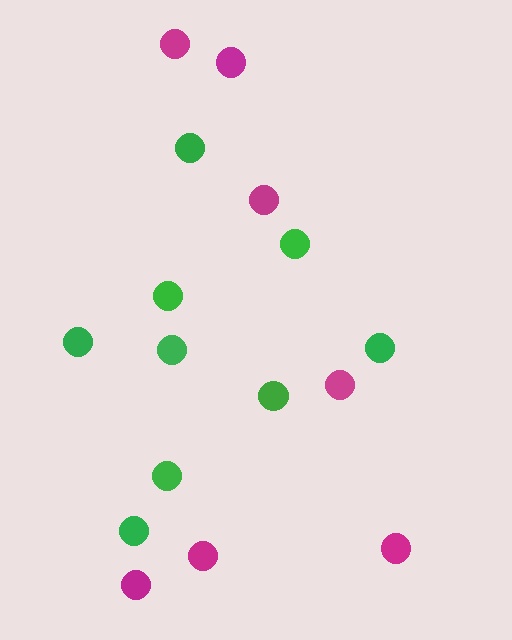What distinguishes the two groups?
There are 2 groups: one group of green circles (9) and one group of magenta circles (7).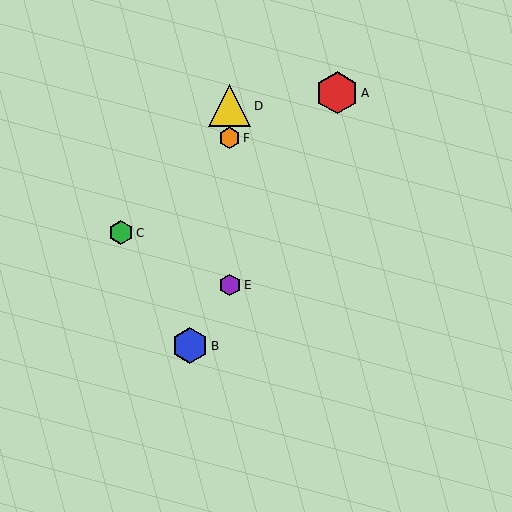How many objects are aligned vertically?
3 objects (D, E, F) are aligned vertically.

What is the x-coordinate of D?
Object D is at x≈230.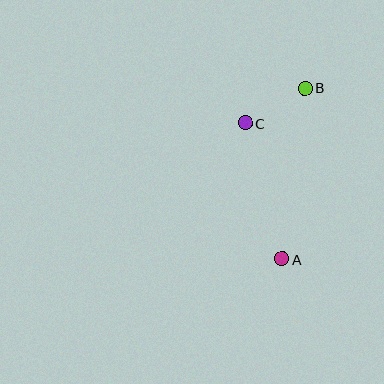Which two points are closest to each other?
Points B and C are closest to each other.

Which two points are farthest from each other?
Points A and B are farthest from each other.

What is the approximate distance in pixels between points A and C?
The distance between A and C is approximately 141 pixels.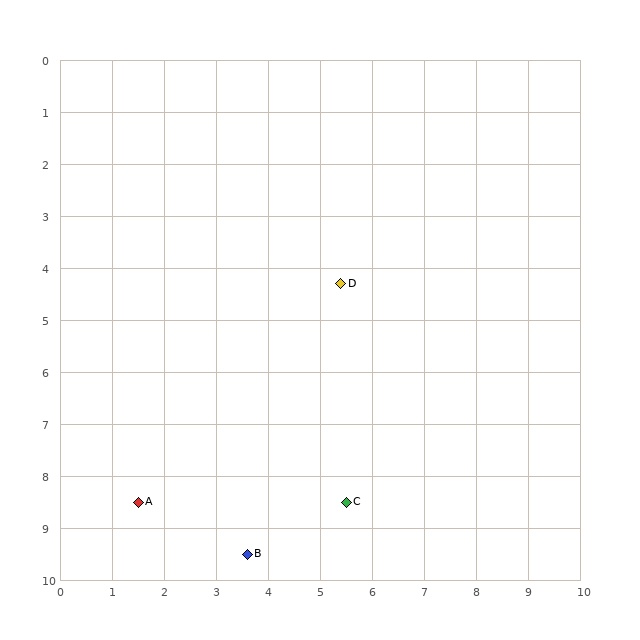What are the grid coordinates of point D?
Point D is at approximately (5.4, 4.3).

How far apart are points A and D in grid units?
Points A and D are about 5.7 grid units apart.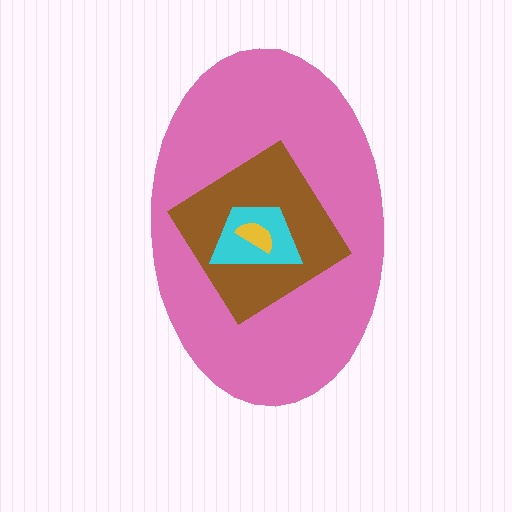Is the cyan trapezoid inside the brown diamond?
Yes.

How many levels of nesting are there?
4.